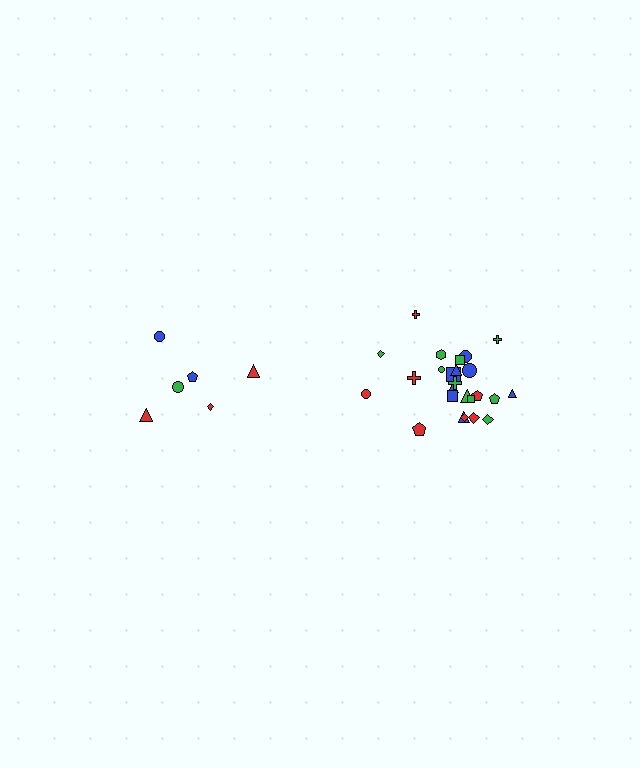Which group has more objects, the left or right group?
The right group.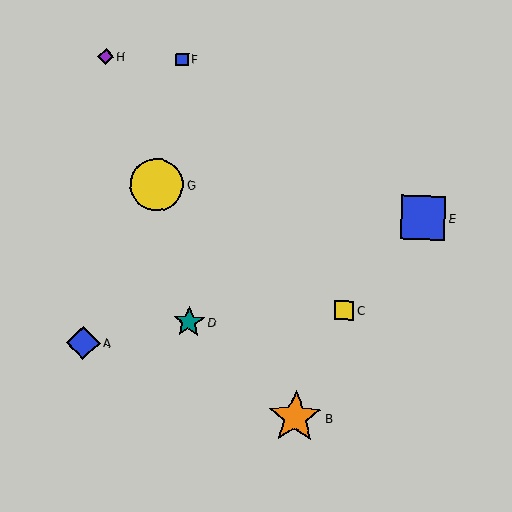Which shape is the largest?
The orange star (labeled B) is the largest.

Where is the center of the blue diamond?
The center of the blue diamond is at (83, 343).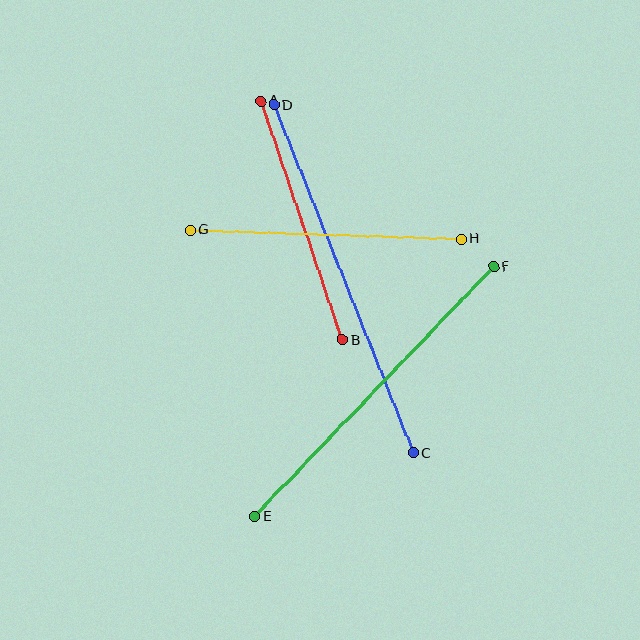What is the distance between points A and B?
The distance is approximately 252 pixels.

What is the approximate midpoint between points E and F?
The midpoint is at approximately (374, 391) pixels.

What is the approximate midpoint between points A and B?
The midpoint is at approximately (302, 220) pixels.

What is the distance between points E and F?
The distance is approximately 346 pixels.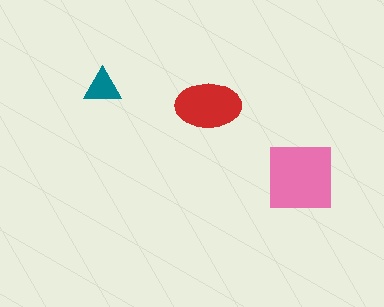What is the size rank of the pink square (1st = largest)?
1st.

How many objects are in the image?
There are 3 objects in the image.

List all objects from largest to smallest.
The pink square, the red ellipse, the teal triangle.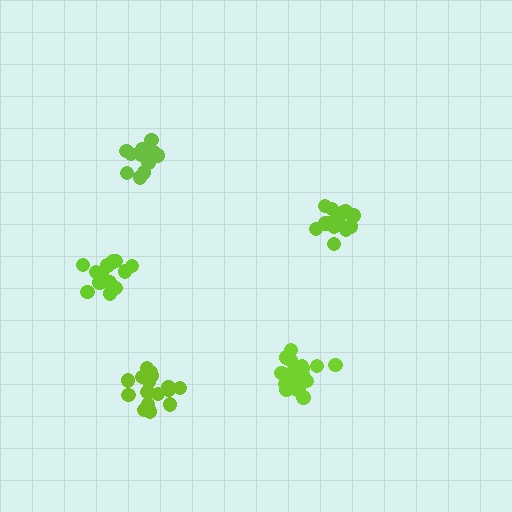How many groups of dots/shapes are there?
There are 5 groups.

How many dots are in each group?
Group 1: 14 dots, Group 2: 15 dots, Group 3: 14 dots, Group 4: 20 dots, Group 5: 16 dots (79 total).